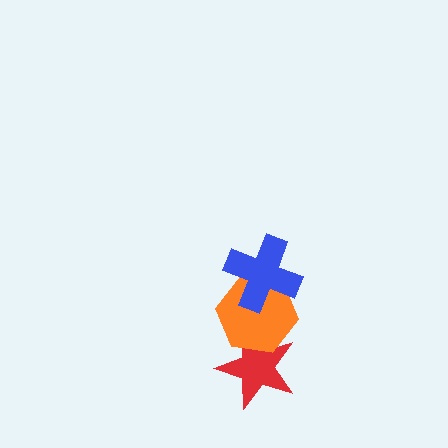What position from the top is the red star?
The red star is 3rd from the top.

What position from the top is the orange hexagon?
The orange hexagon is 2nd from the top.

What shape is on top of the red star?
The orange hexagon is on top of the red star.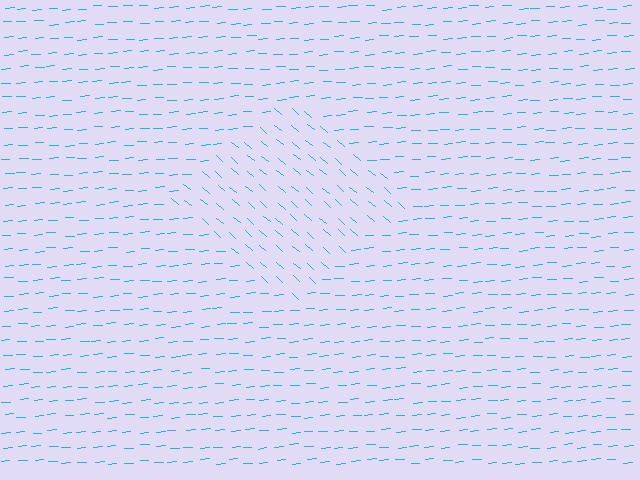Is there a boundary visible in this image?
Yes, there is a texture boundary formed by a change in line orientation.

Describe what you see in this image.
The image is filled with small cyan line segments. A diamond region in the image has lines oriented differently from the surrounding lines, creating a visible texture boundary.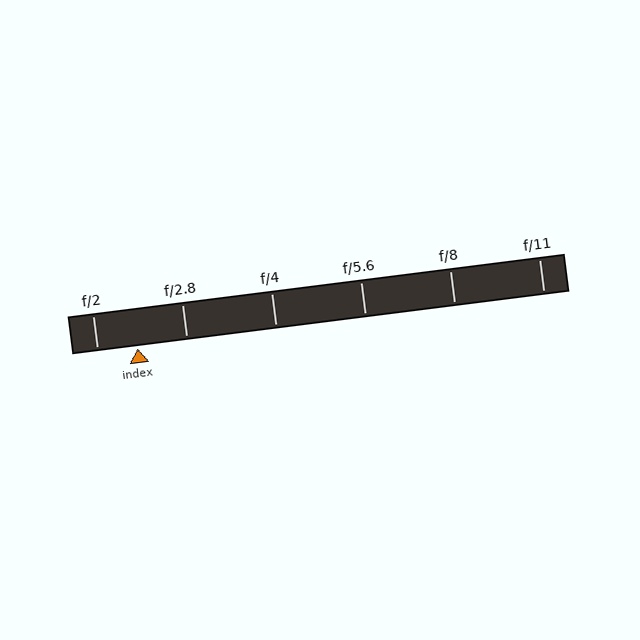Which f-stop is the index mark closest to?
The index mark is closest to f/2.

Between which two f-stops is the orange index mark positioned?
The index mark is between f/2 and f/2.8.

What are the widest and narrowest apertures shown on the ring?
The widest aperture shown is f/2 and the narrowest is f/11.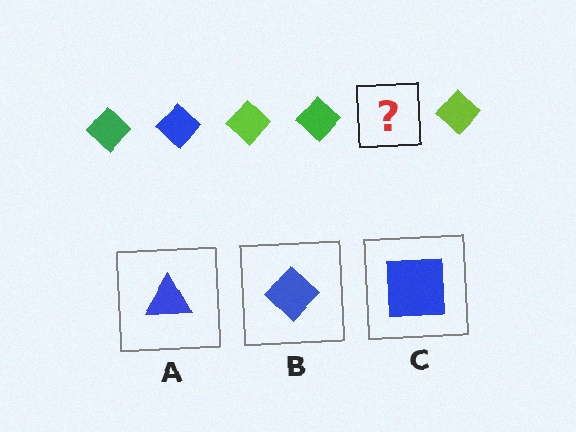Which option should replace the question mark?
Option B.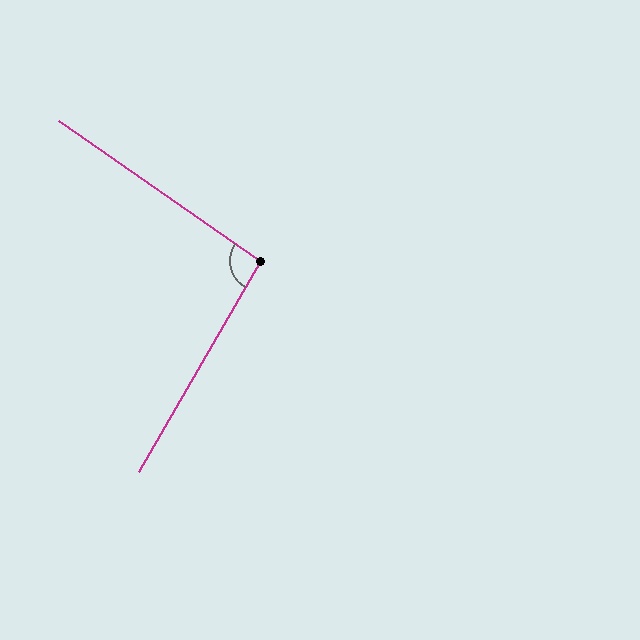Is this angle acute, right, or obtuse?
It is approximately a right angle.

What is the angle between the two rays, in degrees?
Approximately 95 degrees.